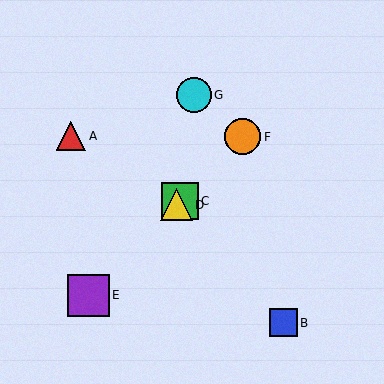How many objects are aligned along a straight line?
4 objects (C, D, E, F) are aligned along a straight line.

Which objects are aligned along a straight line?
Objects C, D, E, F are aligned along a straight line.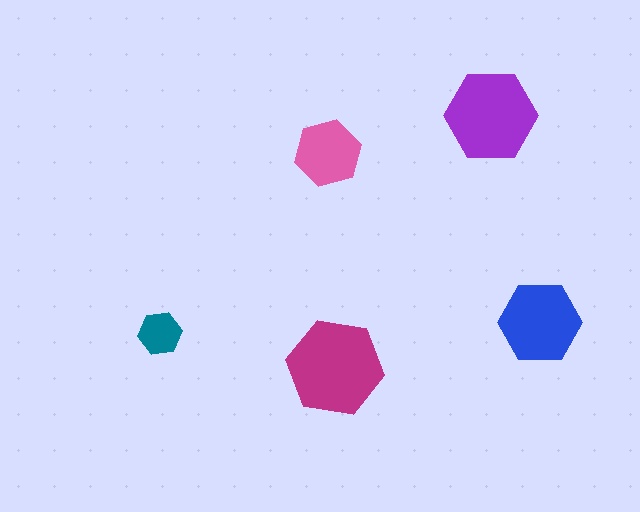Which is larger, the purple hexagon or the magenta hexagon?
The magenta one.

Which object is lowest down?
The magenta hexagon is bottommost.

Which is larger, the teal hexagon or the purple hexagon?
The purple one.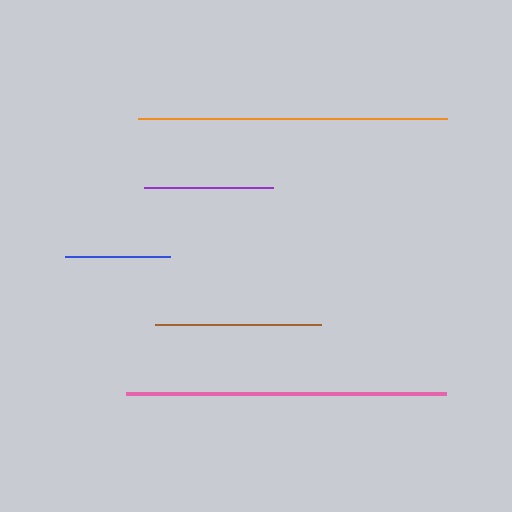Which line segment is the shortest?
The blue line is the shortest at approximately 106 pixels.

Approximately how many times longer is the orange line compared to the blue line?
The orange line is approximately 2.9 times the length of the blue line.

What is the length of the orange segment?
The orange segment is approximately 309 pixels long.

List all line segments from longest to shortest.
From longest to shortest: pink, orange, brown, purple, blue.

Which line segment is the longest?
The pink line is the longest at approximately 320 pixels.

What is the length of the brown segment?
The brown segment is approximately 166 pixels long.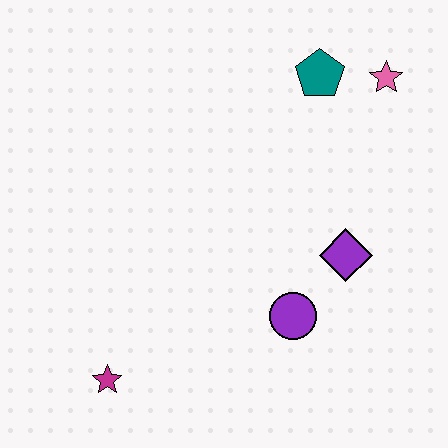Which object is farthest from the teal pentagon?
The magenta star is farthest from the teal pentagon.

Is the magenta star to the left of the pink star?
Yes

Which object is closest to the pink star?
The teal pentagon is closest to the pink star.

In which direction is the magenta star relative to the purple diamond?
The magenta star is to the left of the purple diamond.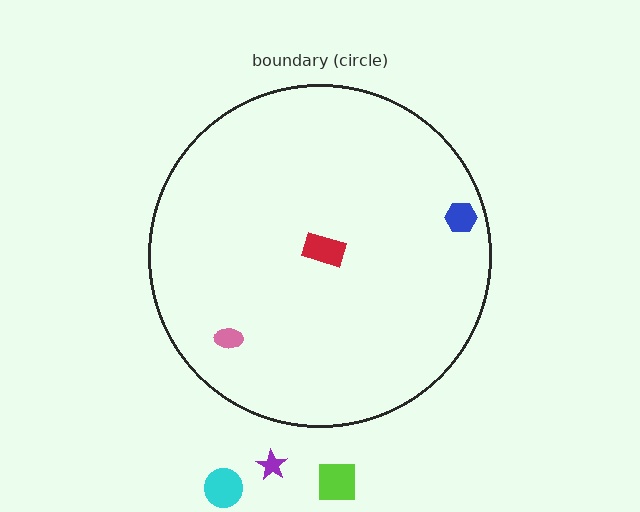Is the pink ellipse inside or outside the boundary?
Inside.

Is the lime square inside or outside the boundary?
Outside.